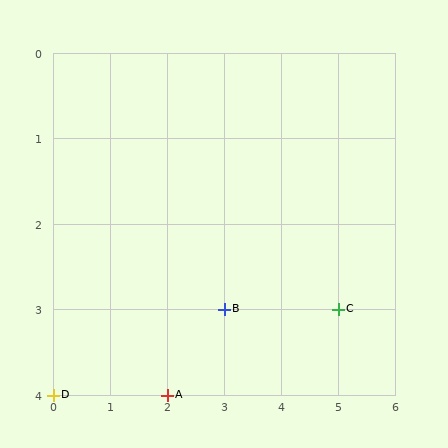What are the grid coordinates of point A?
Point A is at grid coordinates (2, 4).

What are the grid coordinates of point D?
Point D is at grid coordinates (0, 4).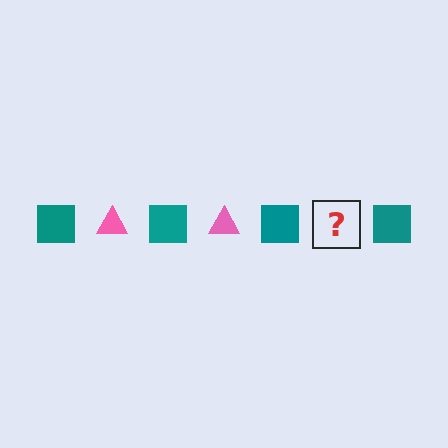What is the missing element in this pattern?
The missing element is a pink triangle.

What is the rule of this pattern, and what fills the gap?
The rule is that the pattern alternates between teal square and pink triangle. The gap should be filled with a pink triangle.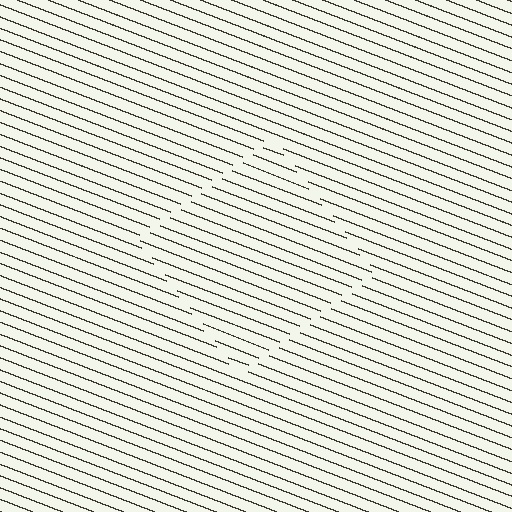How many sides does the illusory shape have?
4 sides — the line-ends trace a square.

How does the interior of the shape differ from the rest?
The interior of the shape contains the same grating, shifted by half a period — the contour is defined by the phase discontinuity where line-ends from the inner and outer gratings abut.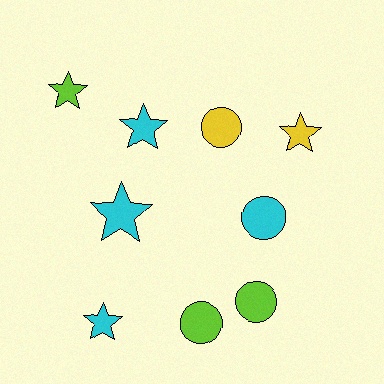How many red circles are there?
There are no red circles.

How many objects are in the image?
There are 9 objects.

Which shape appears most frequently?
Star, with 5 objects.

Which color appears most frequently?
Cyan, with 4 objects.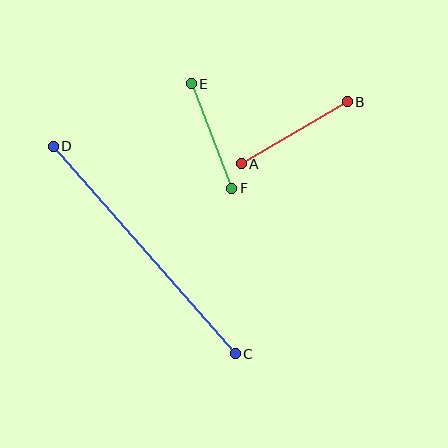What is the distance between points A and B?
The distance is approximately 123 pixels.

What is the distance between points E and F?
The distance is approximately 112 pixels.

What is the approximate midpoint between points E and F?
The midpoint is at approximately (211, 136) pixels.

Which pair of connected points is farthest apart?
Points C and D are farthest apart.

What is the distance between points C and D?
The distance is approximately 276 pixels.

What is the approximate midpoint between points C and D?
The midpoint is at approximately (144, 250) pixels.